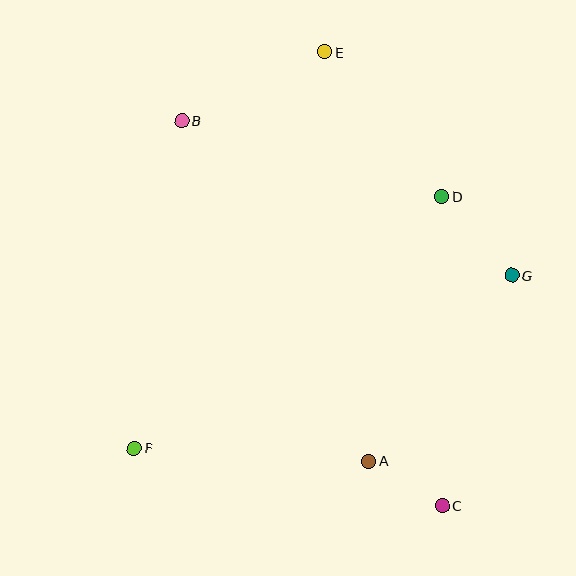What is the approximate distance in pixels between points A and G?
The distance between A and G is approximately 234 pixels.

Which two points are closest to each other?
Points A and C are closest to each other.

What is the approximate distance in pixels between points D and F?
The distance between D and F is approximately 398 pixels.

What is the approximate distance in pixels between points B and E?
The distance between B and E is approximately 159 pixels.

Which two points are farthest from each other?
Points C and E are farthest from each other.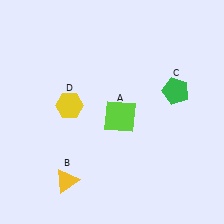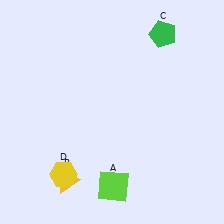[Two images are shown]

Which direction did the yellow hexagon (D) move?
The yellow hexagon (D) moved down.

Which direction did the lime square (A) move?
The lime square (A) moved down.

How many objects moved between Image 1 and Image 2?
3 objects moved between the two images.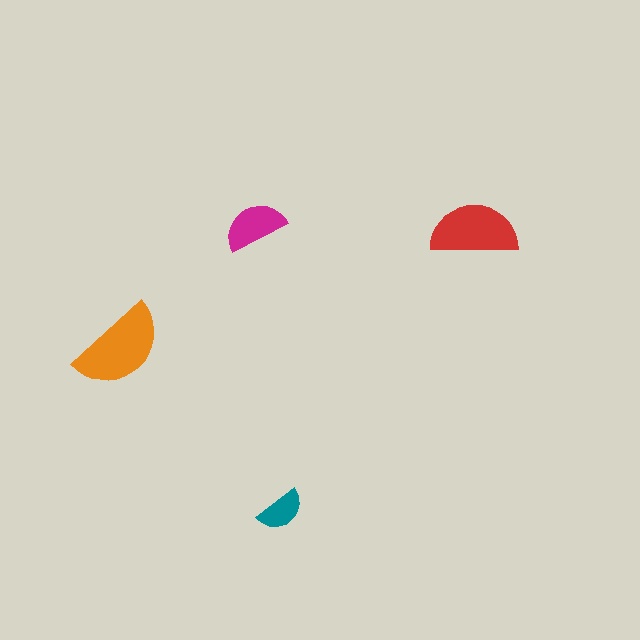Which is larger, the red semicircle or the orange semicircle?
The orange one.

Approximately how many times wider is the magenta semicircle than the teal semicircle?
About 1.5 times wider.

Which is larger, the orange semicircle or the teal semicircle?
The orange one.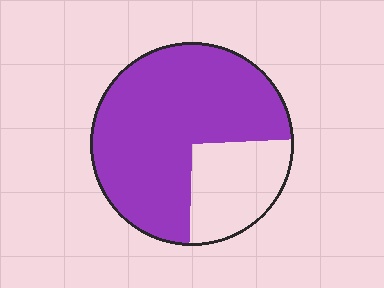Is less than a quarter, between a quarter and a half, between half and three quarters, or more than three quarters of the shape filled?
Between half and three quarters.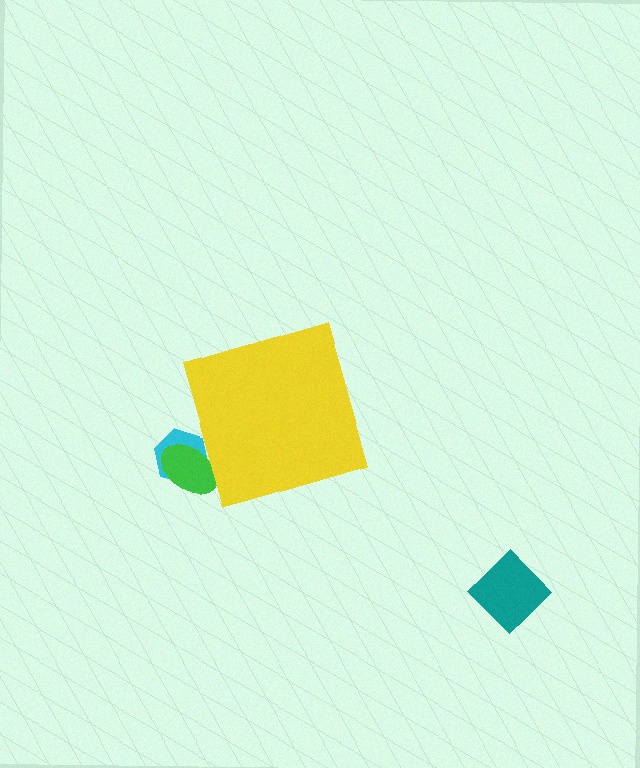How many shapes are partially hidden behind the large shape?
2 shapes are partially hidden.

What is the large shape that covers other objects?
A yellow diamond.